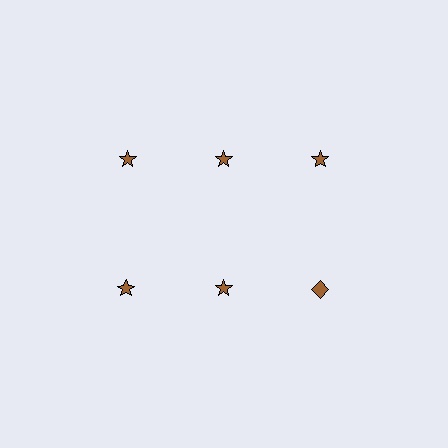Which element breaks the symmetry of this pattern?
The brown diamond in the second row, center column breaks the symmetry. All other shapes are brown stars.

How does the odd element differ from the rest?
It has a different shape: diamond instead of star.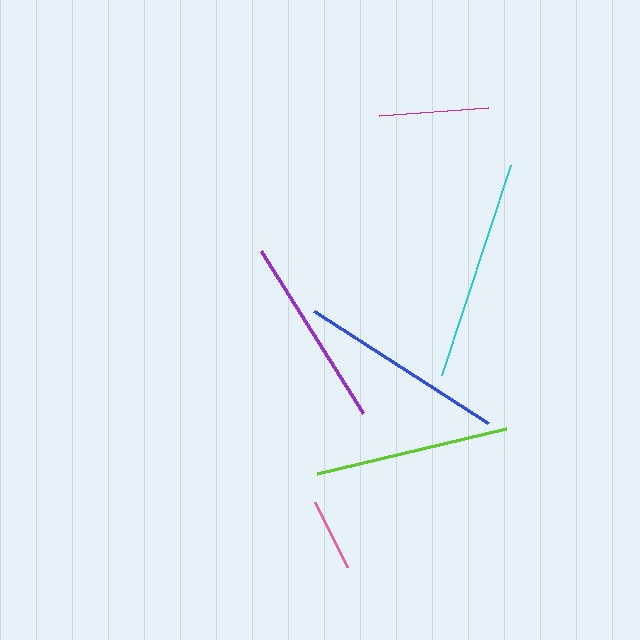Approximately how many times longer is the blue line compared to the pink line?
The blue line is approximately 2.9 times the length of the pink line.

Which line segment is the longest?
The cyan line is the longest at approximately 221 pixels.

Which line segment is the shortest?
The pink line is the shortest at approximately 72 pixels.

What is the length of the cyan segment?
The cyan segment is approximately 221 pixels long.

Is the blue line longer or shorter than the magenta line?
The blue line is longer than the magenta line.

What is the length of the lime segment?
The lime segment is approximately 195 pixels long.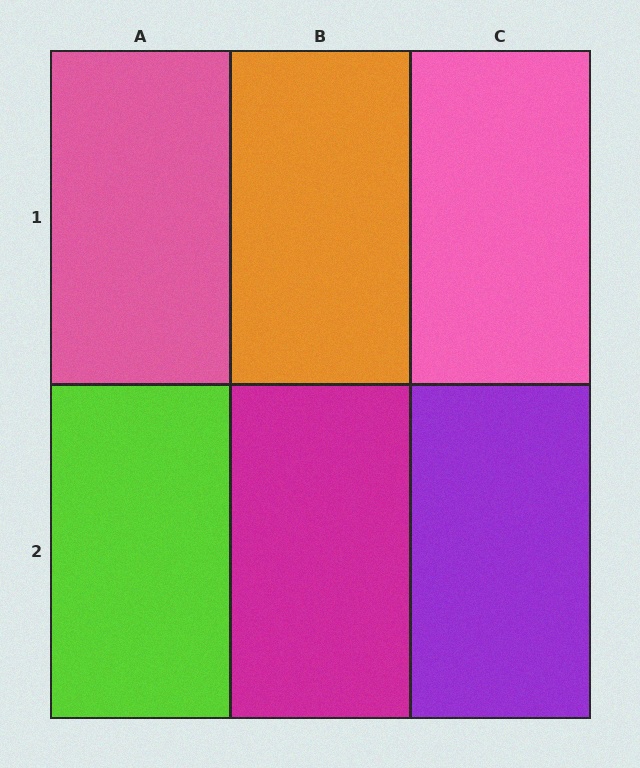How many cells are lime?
1 cell is lime.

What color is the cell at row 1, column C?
Pink.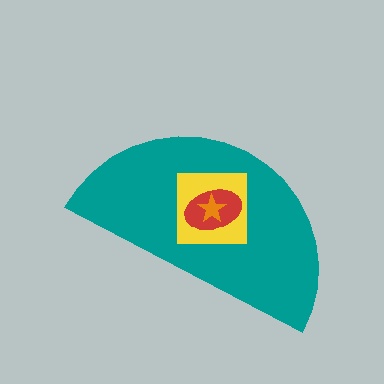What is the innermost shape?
The orange star.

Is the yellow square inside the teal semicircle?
Yes.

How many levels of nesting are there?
4.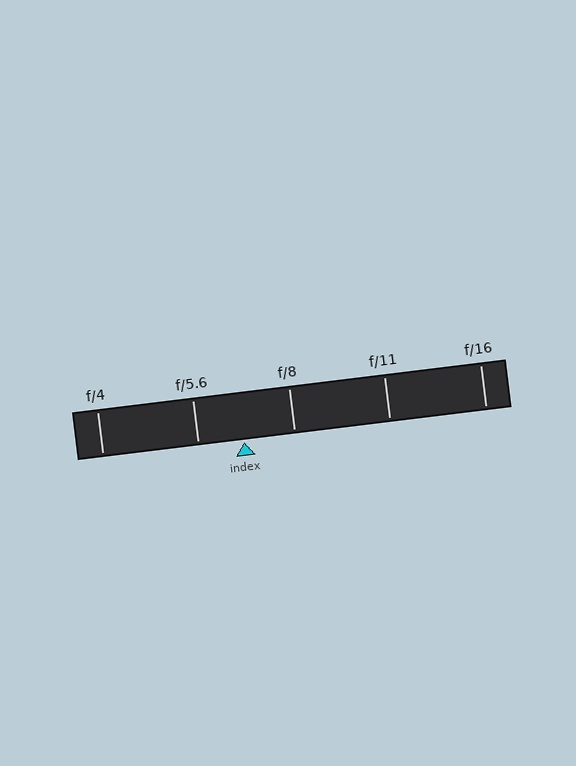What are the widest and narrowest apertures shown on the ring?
The widest aperture shown is f/4 and the narrowest is f/16.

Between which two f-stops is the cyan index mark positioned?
The index mark is between f/5.6 and f/8.